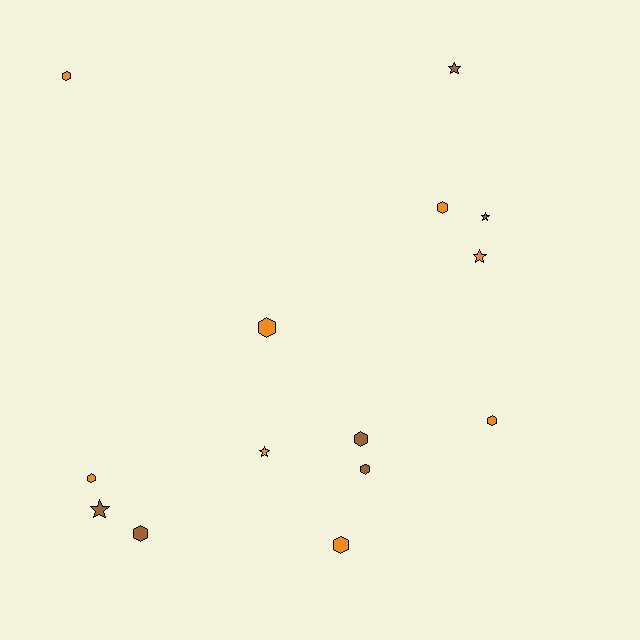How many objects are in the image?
There are 14 objects.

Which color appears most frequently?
Orange, with 8 objects.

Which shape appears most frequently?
Hexagon, with 9 objects.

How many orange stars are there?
There are 2 orange stars.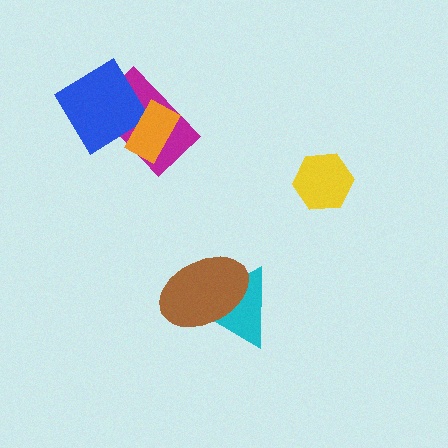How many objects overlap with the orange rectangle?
2 objects overlap with the orange rectangle.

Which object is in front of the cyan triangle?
The brown ellipse is in front of the cyan triangle.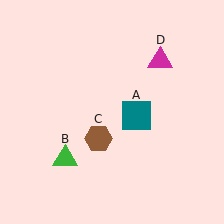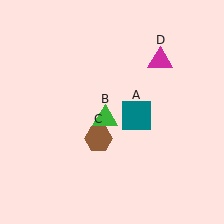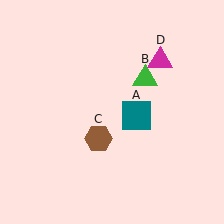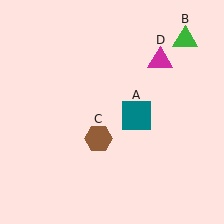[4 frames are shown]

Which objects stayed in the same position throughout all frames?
Teal square (object A) and brown hexagon (object C) and magenta triangle (object D) remained stationary.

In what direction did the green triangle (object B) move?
The green triangle (object B) moved up and to the right.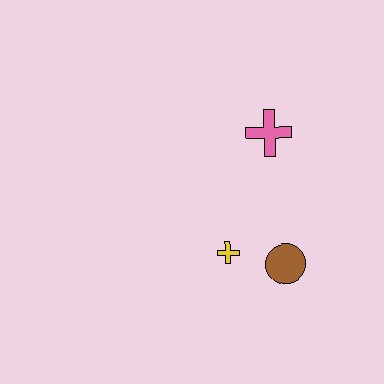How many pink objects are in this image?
There is 1 pink object.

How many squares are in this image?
There are no squares.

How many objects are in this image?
There are 3 objects.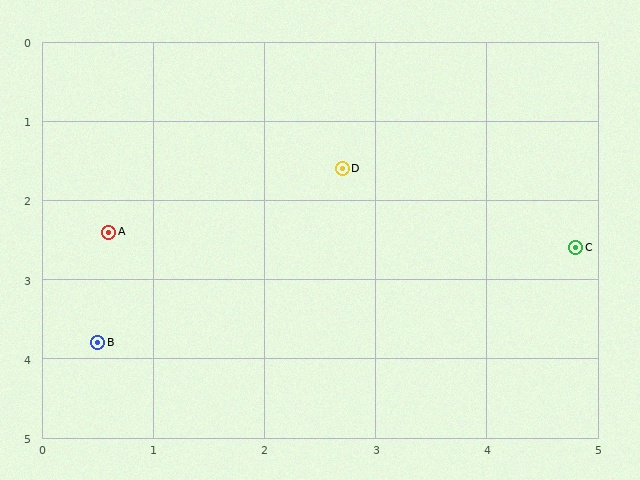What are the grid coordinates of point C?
Point C is at approximately (4.8, 2.6).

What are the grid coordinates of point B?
Point B is at approximately (0.5, 3.8).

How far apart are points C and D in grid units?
Points C and D are about 2.3 grid units apart.